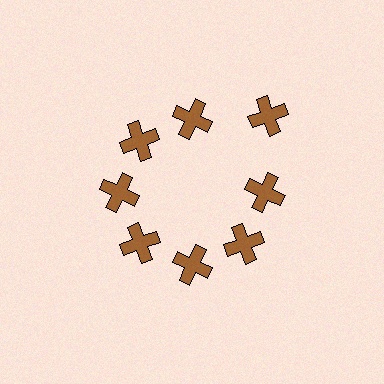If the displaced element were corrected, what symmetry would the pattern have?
It would have 8-fold rotational symmetry — the pattern would map onto itself every 45 degrees.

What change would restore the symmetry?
The symmetry would be restored by moving it inward, back onto the ring so that all 8 crosses sit at equal angles and equal distance from the center.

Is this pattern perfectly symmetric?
No. The 8 brown crosses are arranged in a ring, but one element near the 2 o'clock position is pushed outward from the center, breaking the 8-fold rotational symmetry.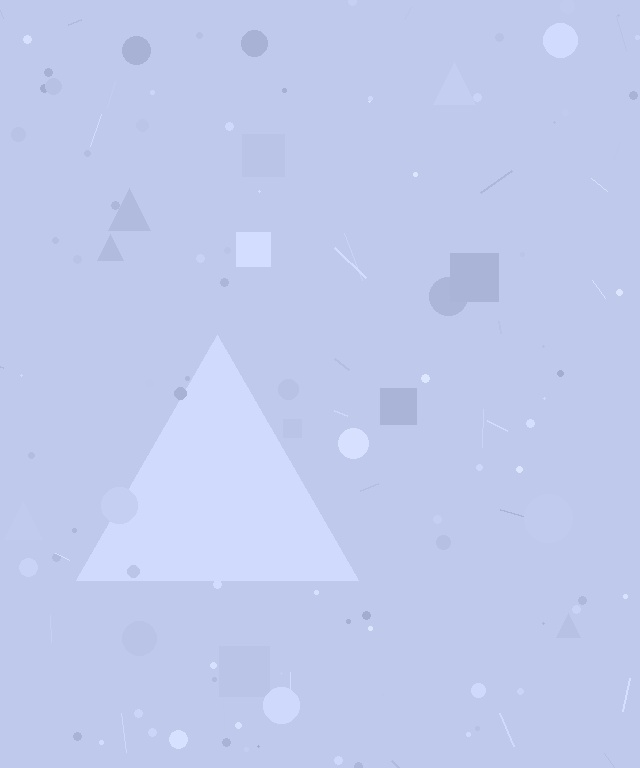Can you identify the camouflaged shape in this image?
The camouflaged shape is a triangle.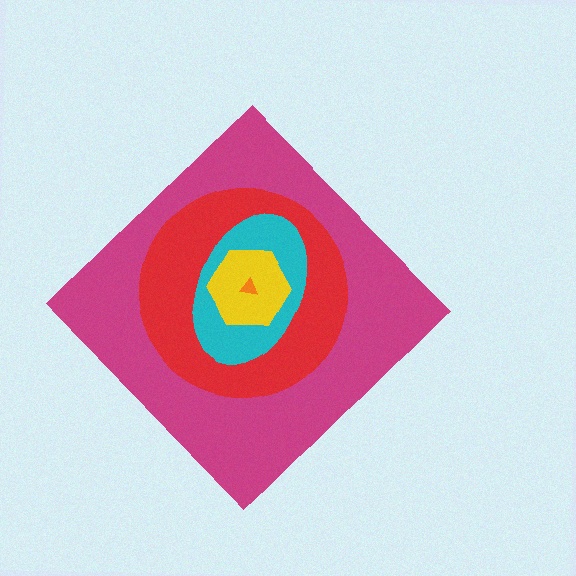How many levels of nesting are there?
5.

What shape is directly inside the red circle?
The cyan ellipse.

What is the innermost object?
The orange triangle.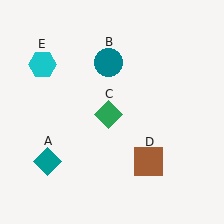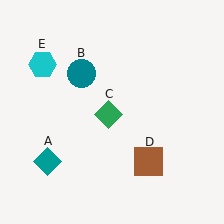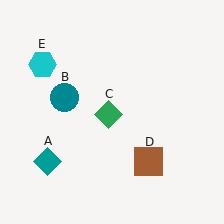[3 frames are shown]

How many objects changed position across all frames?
1 object changed position: teal circle (object B).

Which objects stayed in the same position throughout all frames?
Teal diamond (object A) and green diamond (object C) and brown square (object D) and cyan hexagon (object E) remained stationary.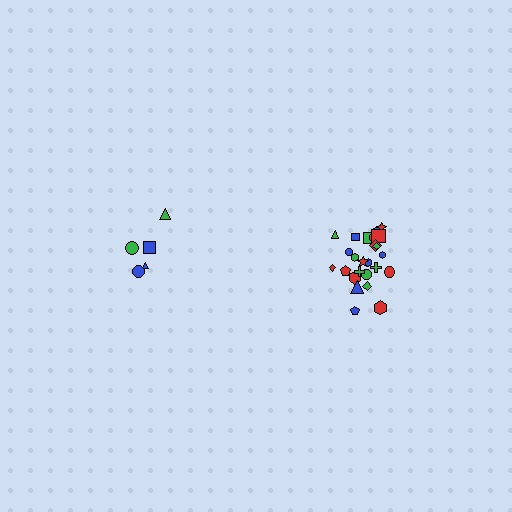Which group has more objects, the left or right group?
The right group.